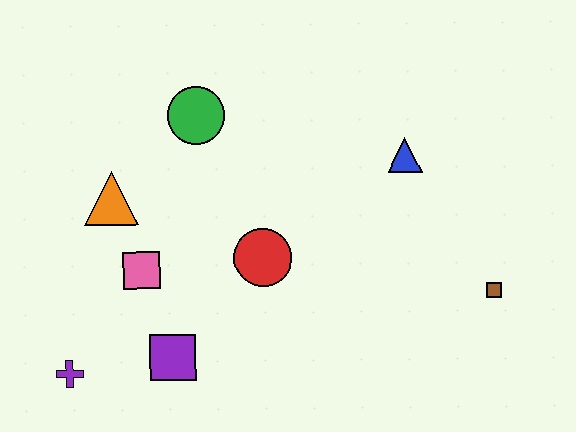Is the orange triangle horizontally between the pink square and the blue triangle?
No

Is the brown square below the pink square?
Yes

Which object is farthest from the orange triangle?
The brown square is farthest from the orange triangle.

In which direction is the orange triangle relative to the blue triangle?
The orange triangle is to the left of the blue triangle.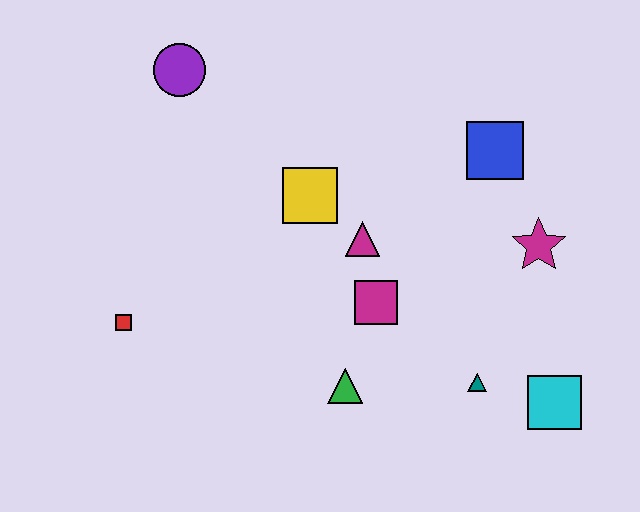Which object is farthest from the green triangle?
The purple circle is farthest from the green triangle.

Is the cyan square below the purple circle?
Yes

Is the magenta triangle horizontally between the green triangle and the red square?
No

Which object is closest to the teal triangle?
The cyan square is closest to the teal triangle.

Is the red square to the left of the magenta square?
Yes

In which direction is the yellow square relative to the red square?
The yellow square is to the right of the red square.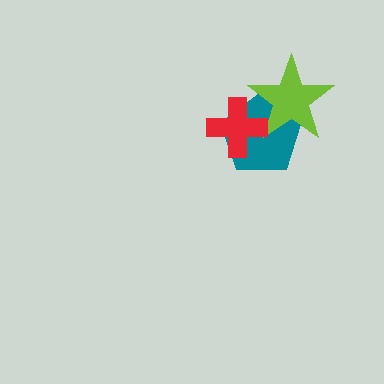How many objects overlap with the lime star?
2 objects overlap with the lime star.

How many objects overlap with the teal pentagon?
2 objects overlap with the teal pentagon.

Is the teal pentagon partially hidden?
Yes, it is partially covered by another shape.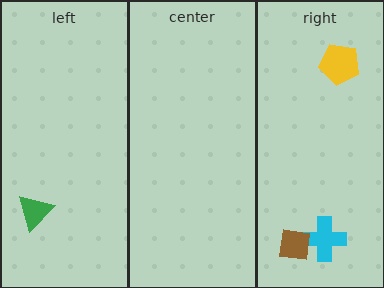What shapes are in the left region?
The green triangle.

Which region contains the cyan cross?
The right region.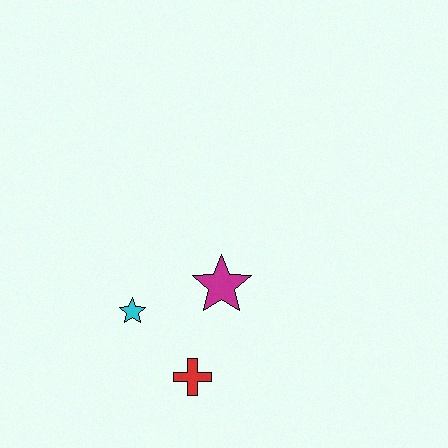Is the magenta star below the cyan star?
No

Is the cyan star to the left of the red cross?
Yes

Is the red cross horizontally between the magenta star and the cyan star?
Yes